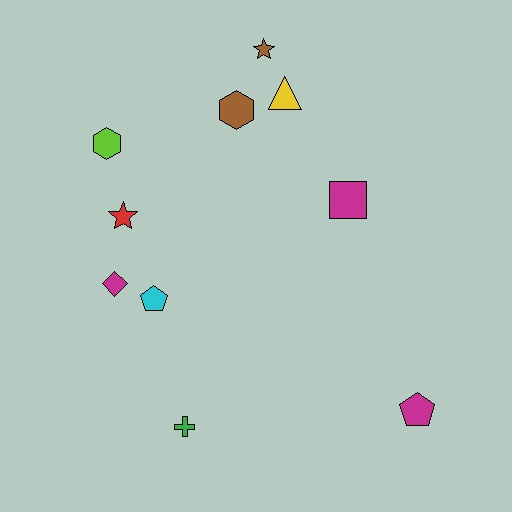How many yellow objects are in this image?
There is 1 yellow object.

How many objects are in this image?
There are 10 objects.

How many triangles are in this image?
There is 1 triangle.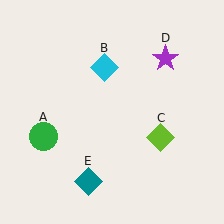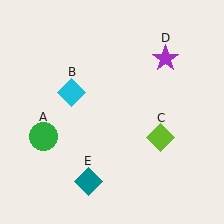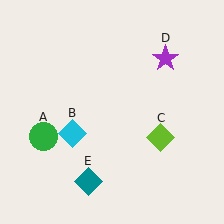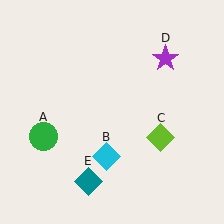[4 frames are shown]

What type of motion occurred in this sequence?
The cyan diamond (object B) rotated counterclockwise around the center of the scene.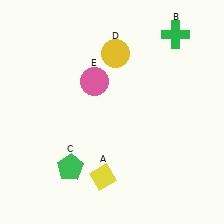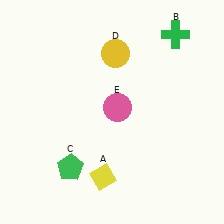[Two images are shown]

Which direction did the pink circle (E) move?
The pink circle (E) moved down.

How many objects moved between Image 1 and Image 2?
1 object moved between the two images.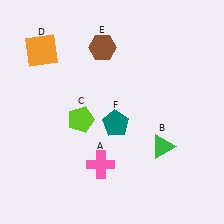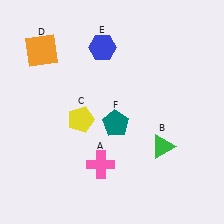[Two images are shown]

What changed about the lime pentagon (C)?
In Image 1, C is lime. In Image 2, it changed to yellow.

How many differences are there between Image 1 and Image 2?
There are 2 differences between the two images.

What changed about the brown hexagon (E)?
In Image 1, E is brown. In Image 2, it changed to blue.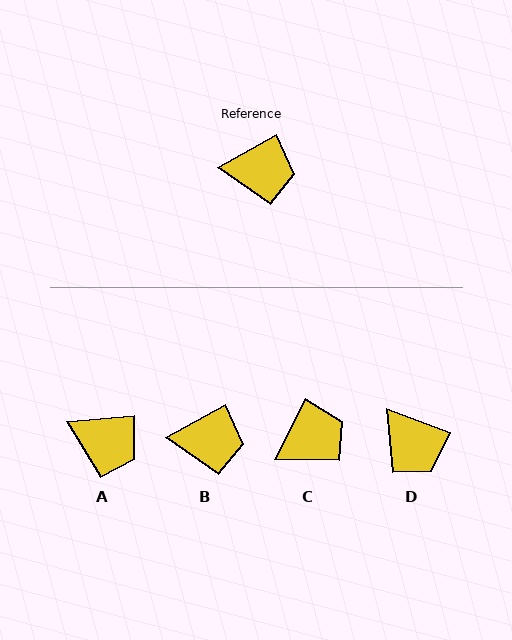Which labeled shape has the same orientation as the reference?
B.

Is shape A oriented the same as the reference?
No, it is off by about 24 degrees.